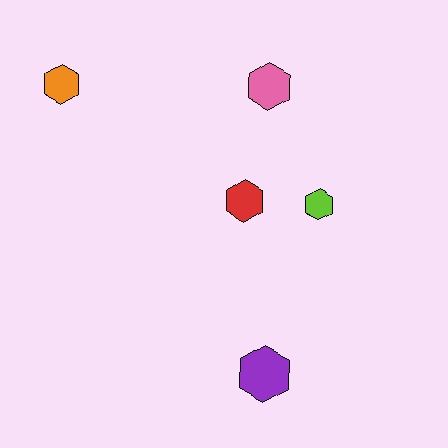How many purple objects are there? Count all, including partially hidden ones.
There is 1 purple object.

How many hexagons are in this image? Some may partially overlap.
There are 5 hexagons.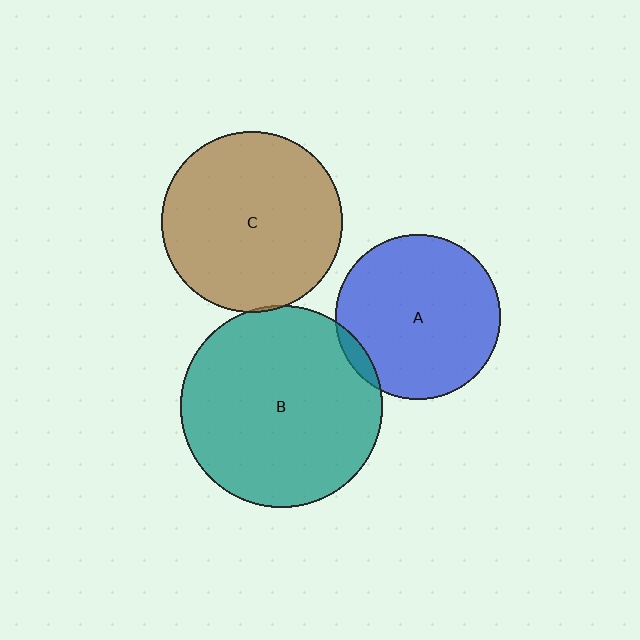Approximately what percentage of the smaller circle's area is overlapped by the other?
Approximately 5%.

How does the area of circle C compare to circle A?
Approximately 1.2 times.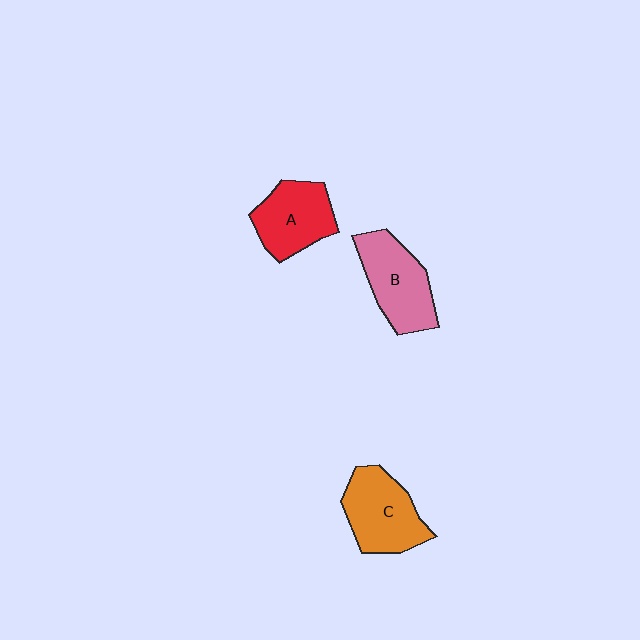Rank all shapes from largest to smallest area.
From largest to smallest: C (orange), B (pink), A (red).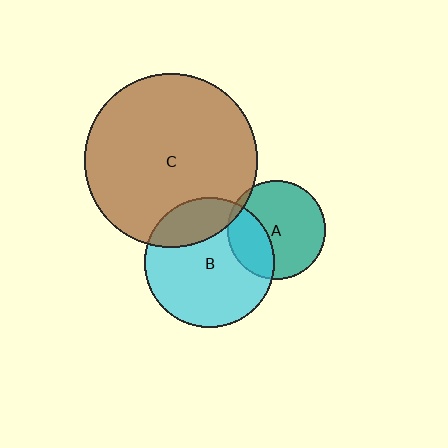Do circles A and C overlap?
Yes.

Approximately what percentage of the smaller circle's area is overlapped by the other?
Approximately 5%.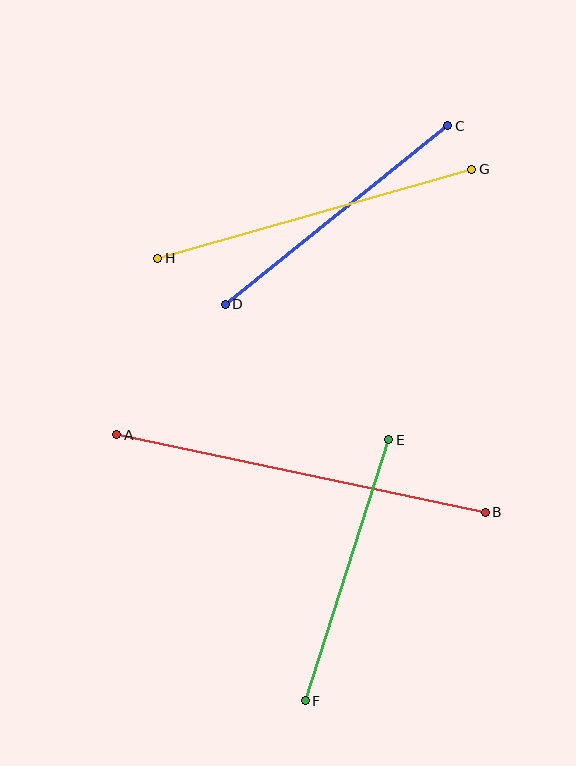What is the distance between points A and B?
The distance is approximately 376 pixels.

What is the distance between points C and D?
The distance is approximately 286 pixels.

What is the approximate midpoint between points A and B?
The midpoint is at approximately (301, 474) pixels.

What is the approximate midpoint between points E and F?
The midpoint is at approximately (347, 570) pixels.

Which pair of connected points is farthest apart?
Points A and B are farthest apart.